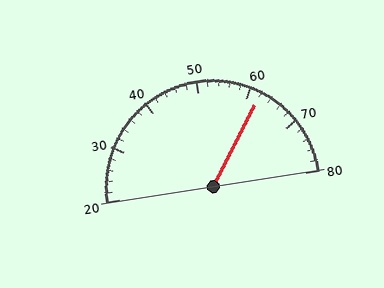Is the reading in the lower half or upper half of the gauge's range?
The reading is in the upper half of the range (20 to 80).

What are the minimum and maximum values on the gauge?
The gauge ranges from 20 to 80.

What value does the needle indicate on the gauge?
The needle indicates approximately 62.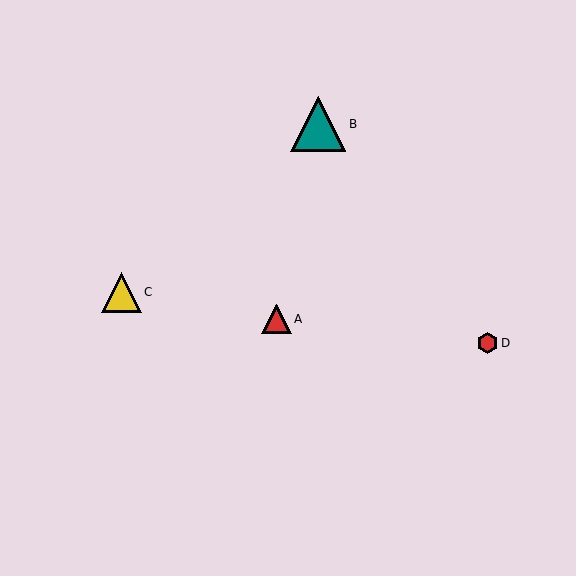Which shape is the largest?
The teal triangle (labeled B) is the largest.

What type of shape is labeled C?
Shape C is a yellow triangle.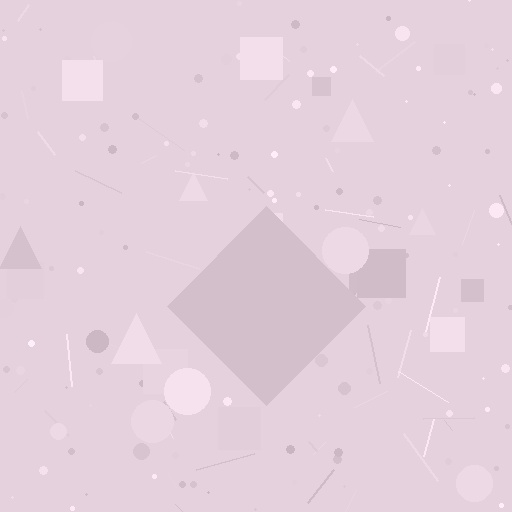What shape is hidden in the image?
A diamond is hidden in the image.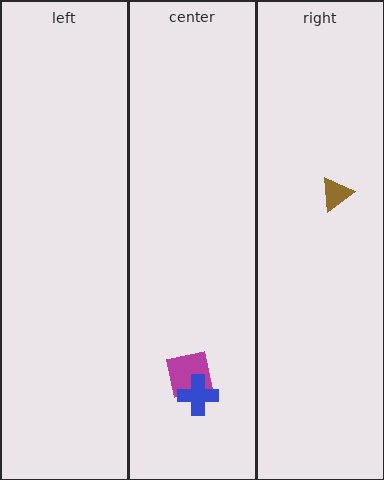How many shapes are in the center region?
2.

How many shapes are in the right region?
1.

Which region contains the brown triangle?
The right region.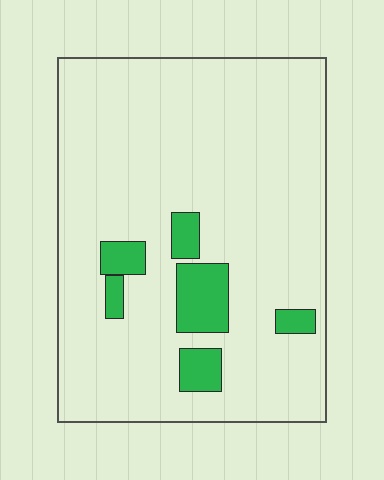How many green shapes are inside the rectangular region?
6.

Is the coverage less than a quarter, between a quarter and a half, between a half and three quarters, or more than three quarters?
Less than a quarter.